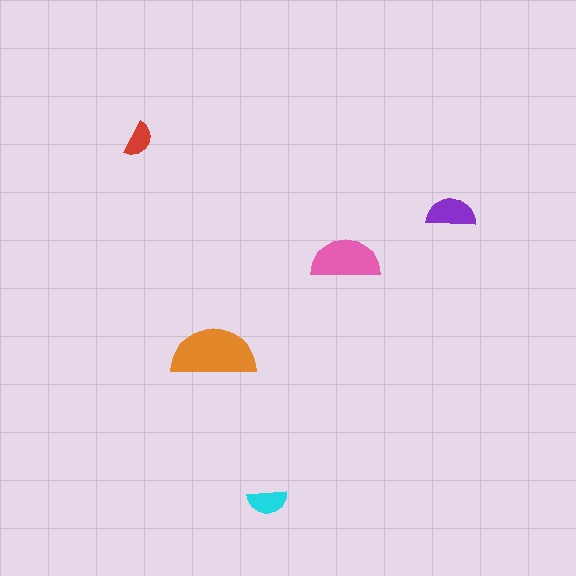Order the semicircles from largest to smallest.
the orange one, the pink one, the purple one, the cyan one, the red one.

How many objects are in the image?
There are 5 objects in the image.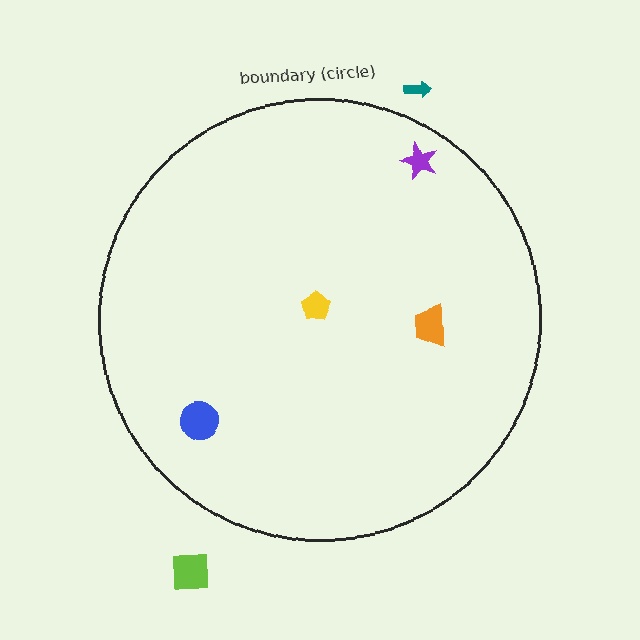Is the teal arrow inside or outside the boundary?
Outside.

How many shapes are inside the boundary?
4 inside, 2 outside.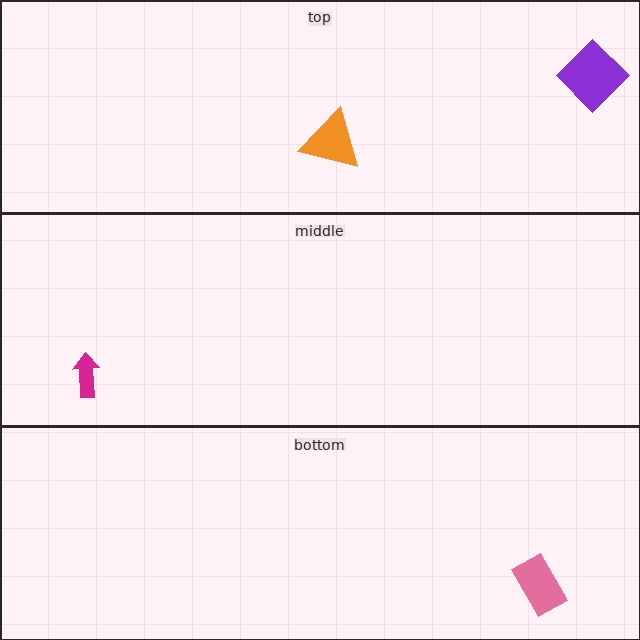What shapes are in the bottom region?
The pink rectangle.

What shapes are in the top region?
The orange triangle, the purple diamond.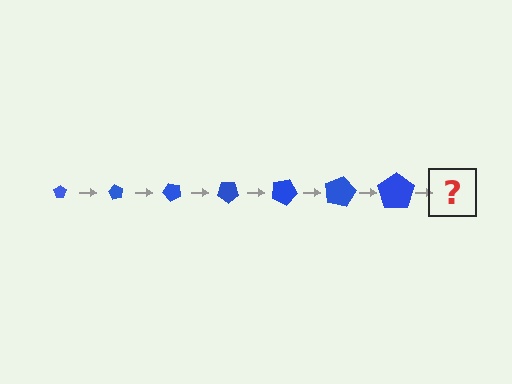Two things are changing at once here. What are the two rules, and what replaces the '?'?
The two rules are that the pentagon grows larger each step and it rotates 60 degrees each step. The '?' should be a pentagon, larger than the previous one and rotated 420 degrees from the start.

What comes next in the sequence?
The next element should be a pentagon, larger than the previous one and rotated 420 degrees from the start.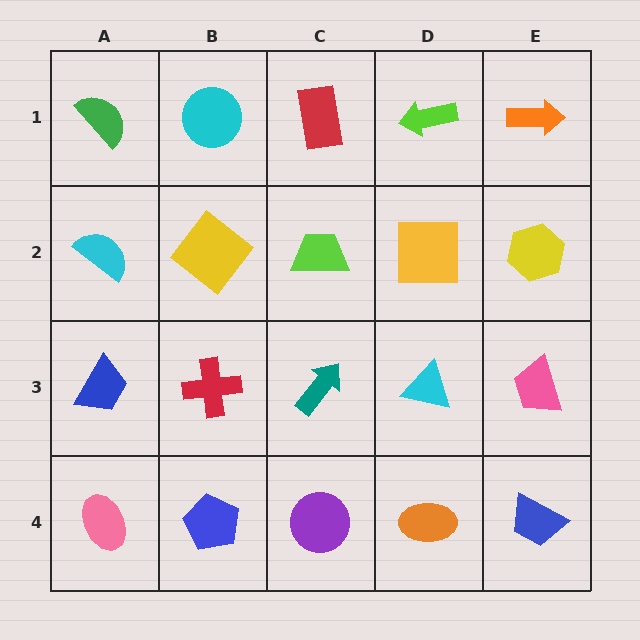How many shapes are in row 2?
5 shapes.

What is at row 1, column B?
A cyan circle.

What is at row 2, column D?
A yellow square.